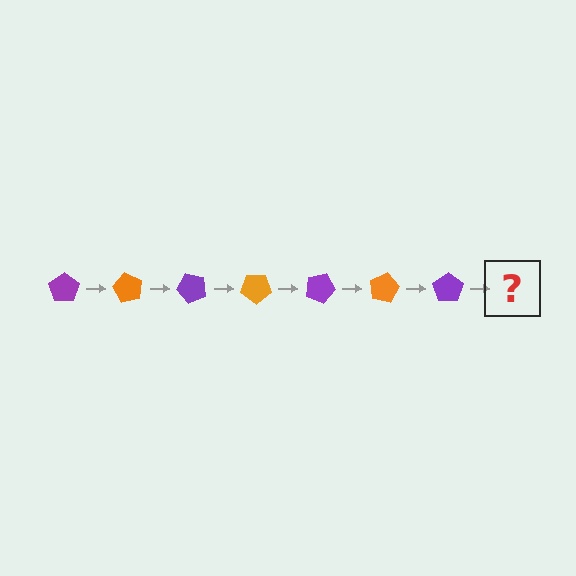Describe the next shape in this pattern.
It should be an orange pentagon, rotated 420 degrees from the start.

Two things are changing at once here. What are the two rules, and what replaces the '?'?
The two rules are that it rotates 60 degrees each step and the color cycles through purple and orange. The '?' should be an orange pentagon, rotated 420 degrees from the start.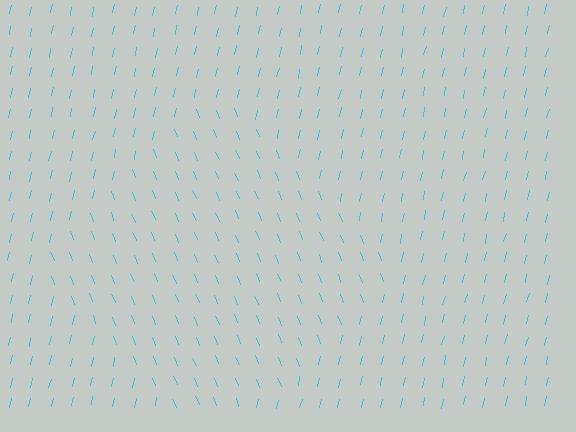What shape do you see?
I see a diamond.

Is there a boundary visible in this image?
Yes, there is a texture boundary formed by a change in line orientation.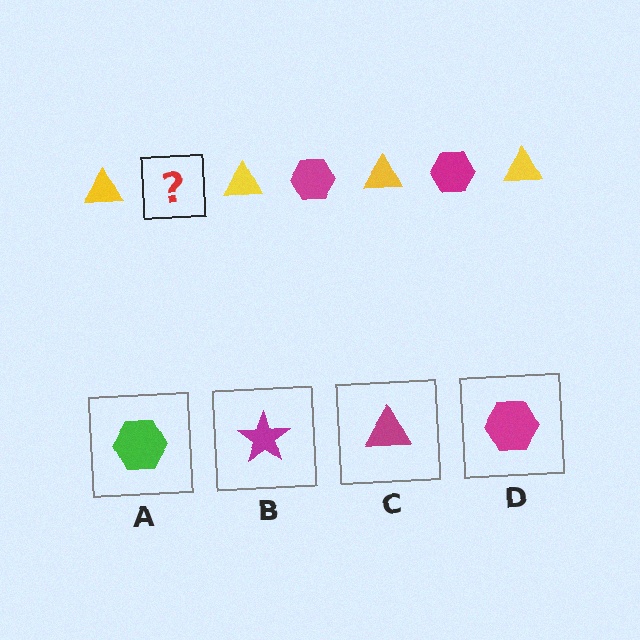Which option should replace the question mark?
Option D.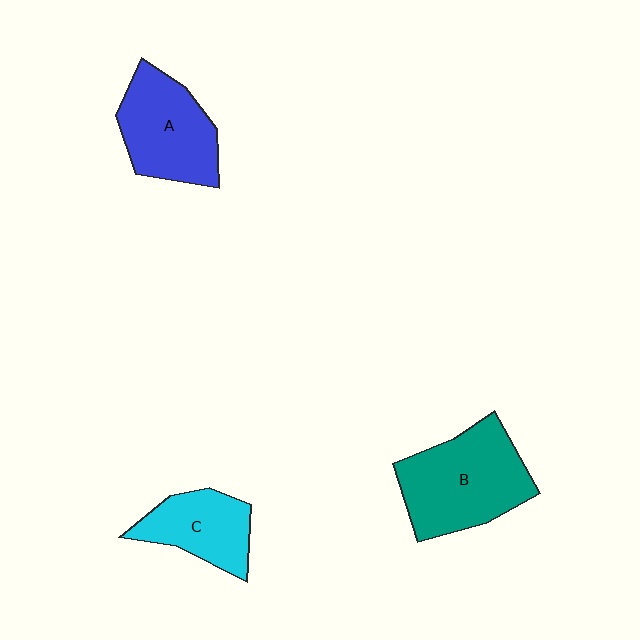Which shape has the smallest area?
Shape C (cyan).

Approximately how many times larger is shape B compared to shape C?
Approximately 1.6 times.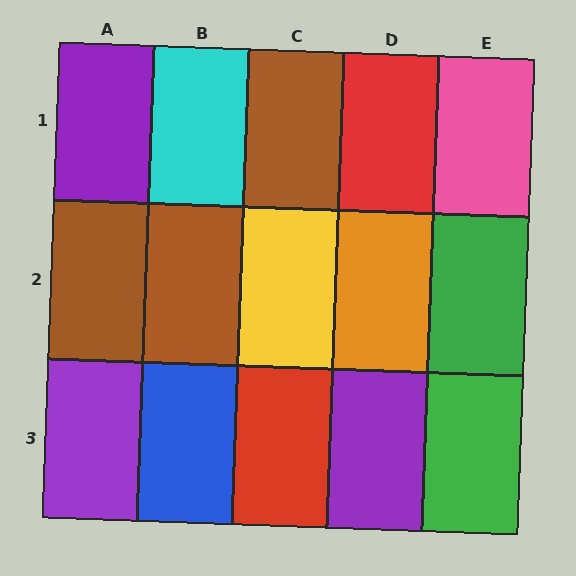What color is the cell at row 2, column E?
Green.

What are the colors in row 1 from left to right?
Purple, cyan, brown, red, pink.